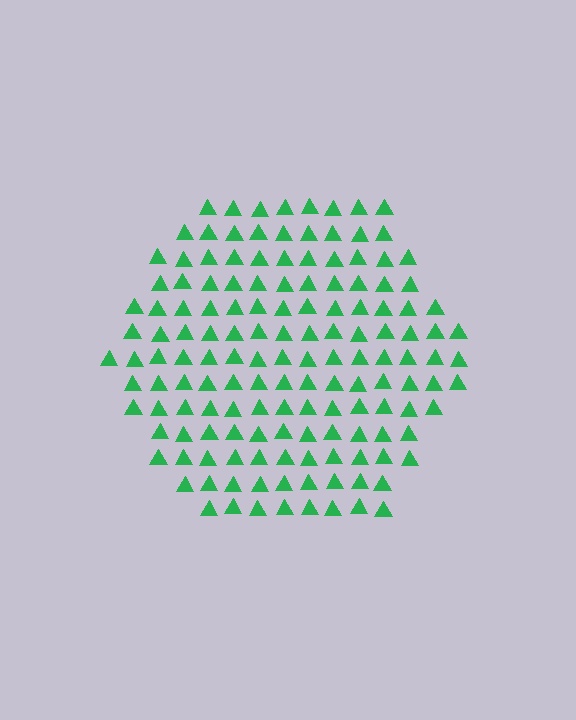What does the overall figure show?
The overall figure shows a hexagon.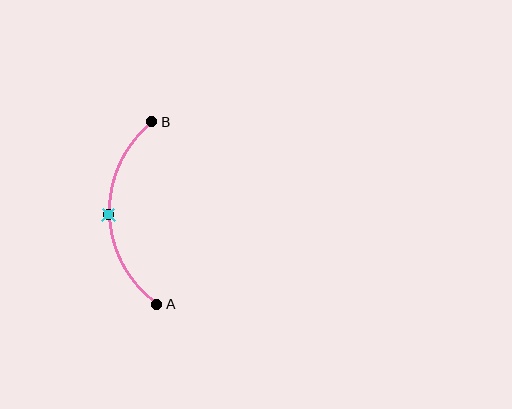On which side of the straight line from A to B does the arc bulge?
The arc bulges to the left of the straight line connecting A and B.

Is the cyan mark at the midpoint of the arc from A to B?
Yes. The cyan mark lies on the arc at equal arc-length from both A and B — it is the arc midpoint.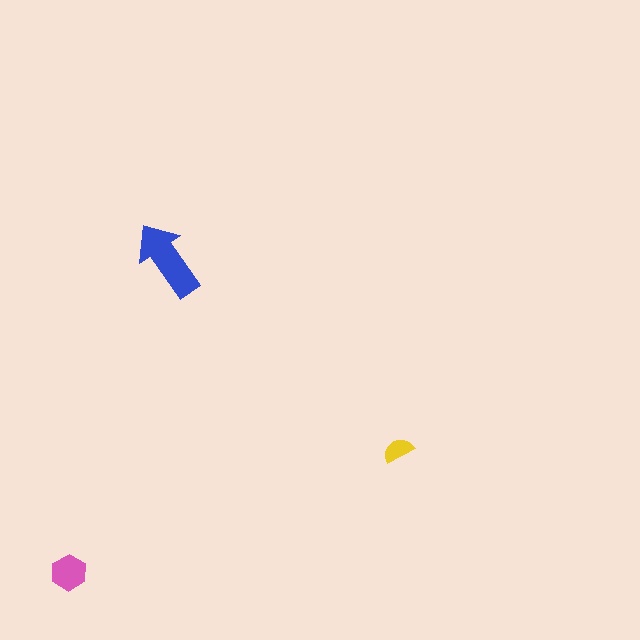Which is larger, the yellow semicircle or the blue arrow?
The blue arrow.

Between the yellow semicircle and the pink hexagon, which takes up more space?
The pink hexagon.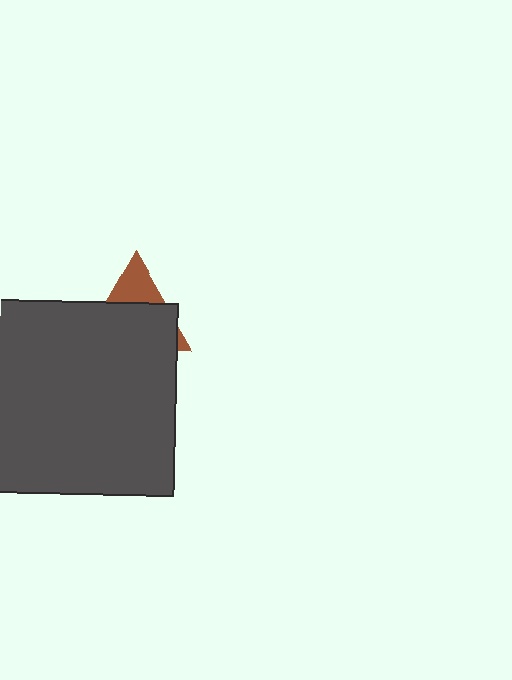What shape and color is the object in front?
The object in front is a dark gray square.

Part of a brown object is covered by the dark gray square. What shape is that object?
It is a triangle.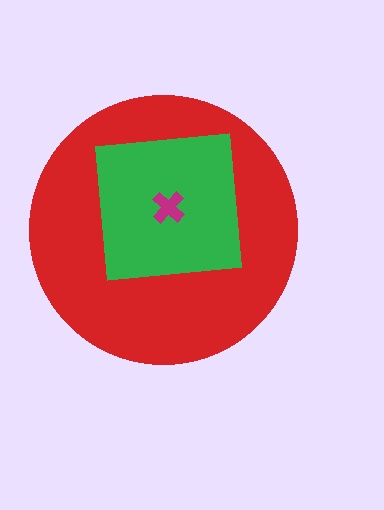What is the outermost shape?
The red circle.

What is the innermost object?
The magenta cross.